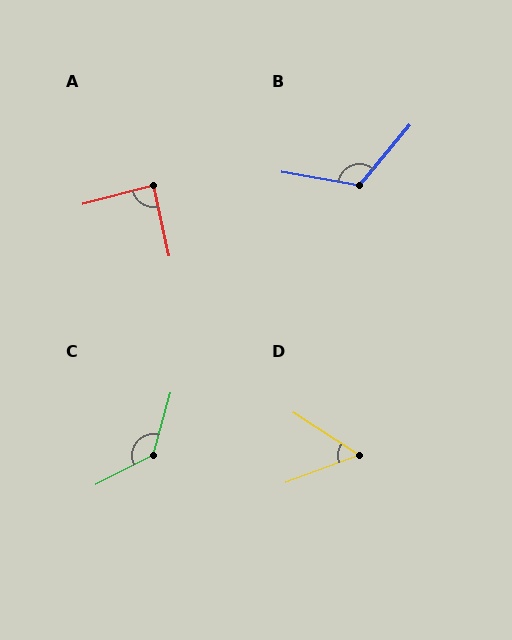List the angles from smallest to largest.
D (54°), A (88°), B (121°), C (133°).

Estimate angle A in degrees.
Approximately 88 degrees.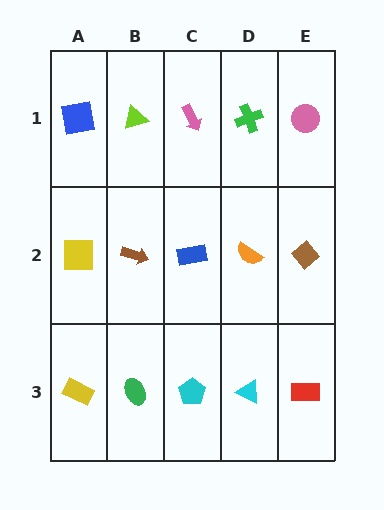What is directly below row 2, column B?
A green ellipse.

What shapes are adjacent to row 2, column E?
A pink circle (row 1, column E), a red rectangle (row 3, column E), an orange semicircle (row 2, column D).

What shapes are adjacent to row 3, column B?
A brown arrow (row 2, column B), a yellow rectangle (row 3, column A), a cyan pentagon (row 3, column C).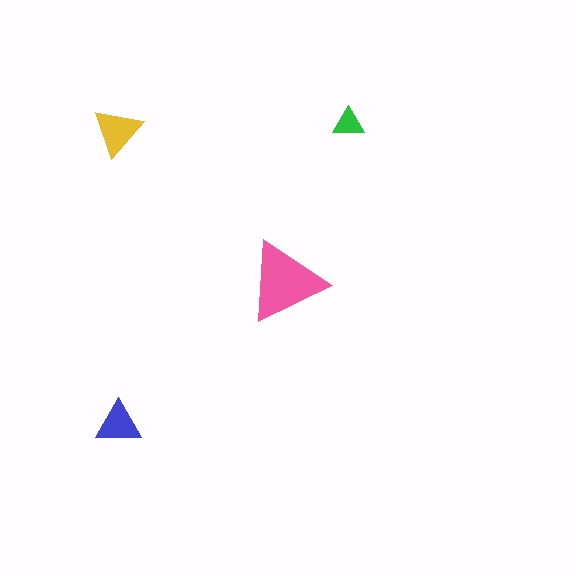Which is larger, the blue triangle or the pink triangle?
The pink one.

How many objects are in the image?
There are 4 objects in the image.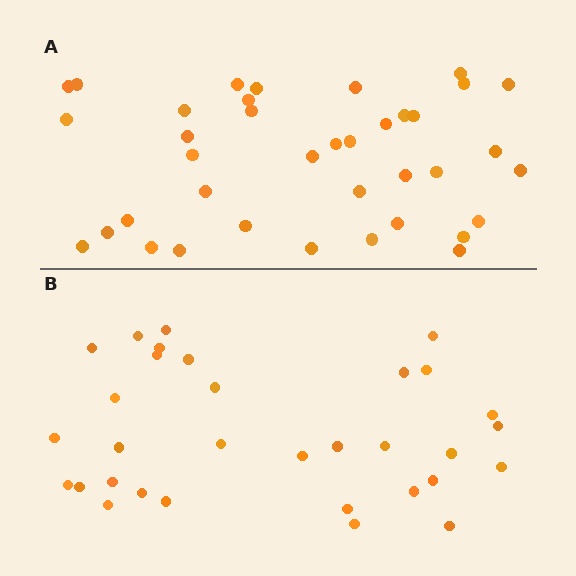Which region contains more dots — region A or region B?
Region A (the top region) has more dots.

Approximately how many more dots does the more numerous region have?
Region A has about 6 more dots than region B.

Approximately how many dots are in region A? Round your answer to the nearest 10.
About 40 dots. (The exact count is 38, which rounds to 40.)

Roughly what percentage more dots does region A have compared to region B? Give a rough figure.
About 20% more.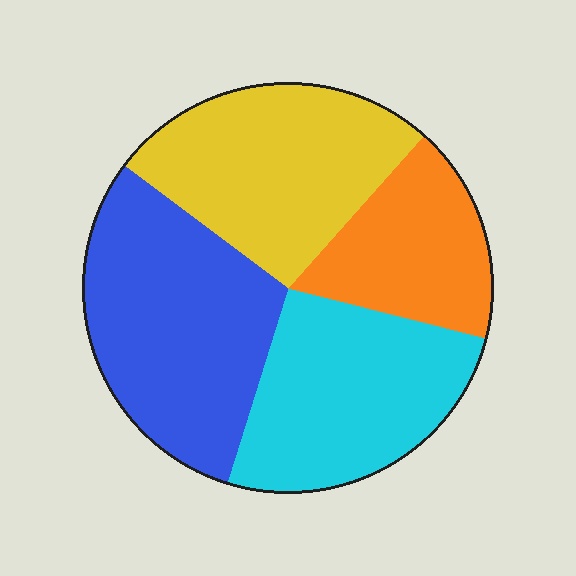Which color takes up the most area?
Blue, at roughly 30%.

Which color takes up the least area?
Orange, at roughly 15%.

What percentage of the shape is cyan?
Cyan covers about 25% of the shape.